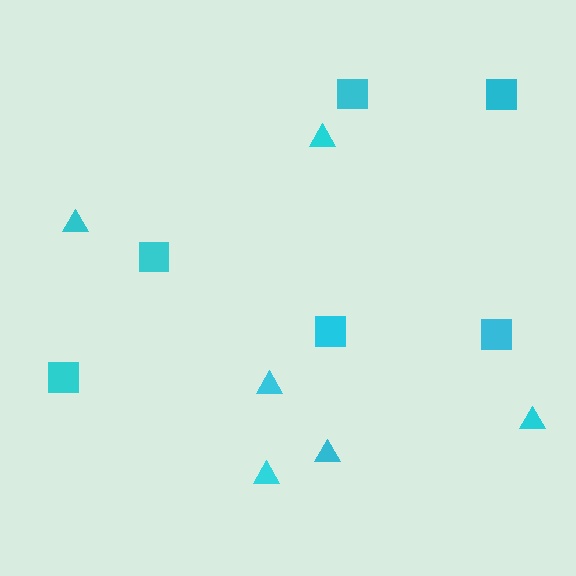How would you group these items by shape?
There are 2 groups: one group of triangles (6) and one group of squares (6).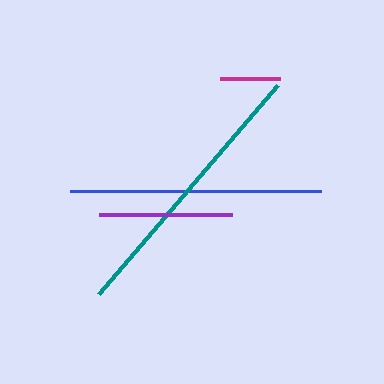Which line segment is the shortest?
The magenta line is the shortest at approximately 60 pixels.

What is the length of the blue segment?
The blue segment is approximately 251 pixels long.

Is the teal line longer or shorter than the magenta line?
The teal line is longer than the magenta line.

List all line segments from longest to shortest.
From longest to shortest: teal, blue, purple, magenta.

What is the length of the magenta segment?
The magenta segment is approximately 60 pixels long.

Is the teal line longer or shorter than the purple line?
The teal line is longer than the purple line.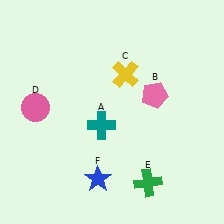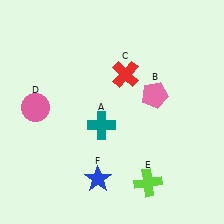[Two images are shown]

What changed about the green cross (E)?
In Image 1, E is green. In Image 2, it changed to lime.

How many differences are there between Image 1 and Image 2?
There are 2 differences between the two images.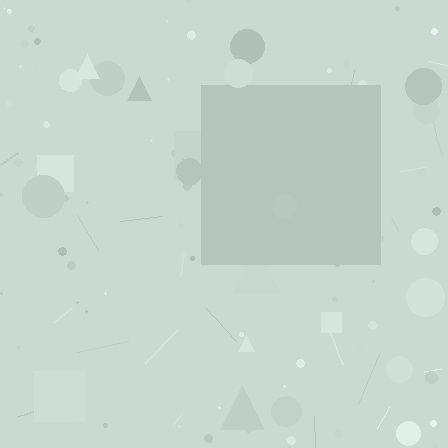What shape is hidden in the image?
A square is hidden in the image.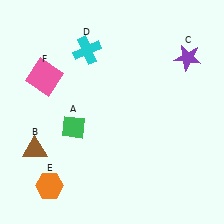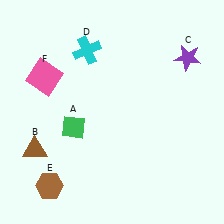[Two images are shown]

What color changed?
The hexagon (E) changed from orange in Image 1 to brown in Image 2.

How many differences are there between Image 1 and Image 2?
There is 1 difference between the two images.